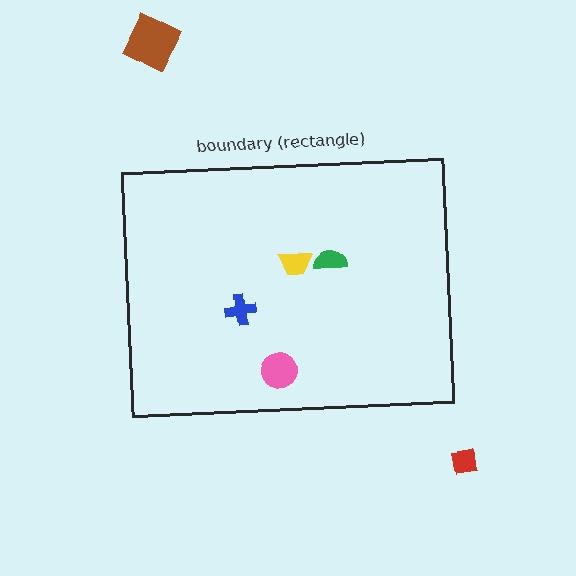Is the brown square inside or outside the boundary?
Outside.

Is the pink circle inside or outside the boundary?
Inside.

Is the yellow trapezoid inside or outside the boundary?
Inside.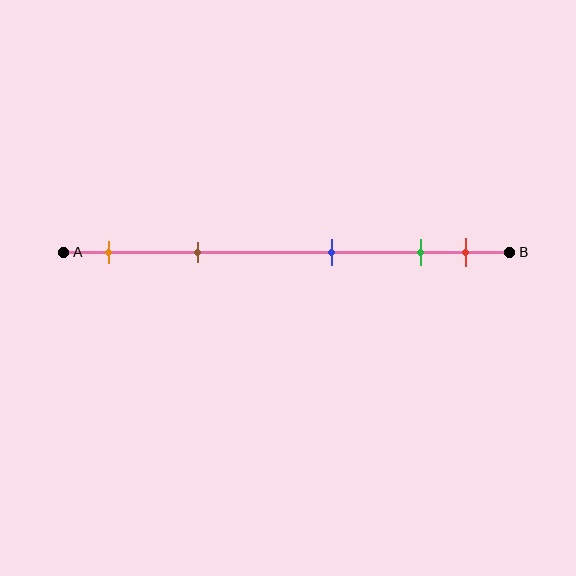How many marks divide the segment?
There are 5 marks dividing the segment.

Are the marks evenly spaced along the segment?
No, the marks are not evenly spaced.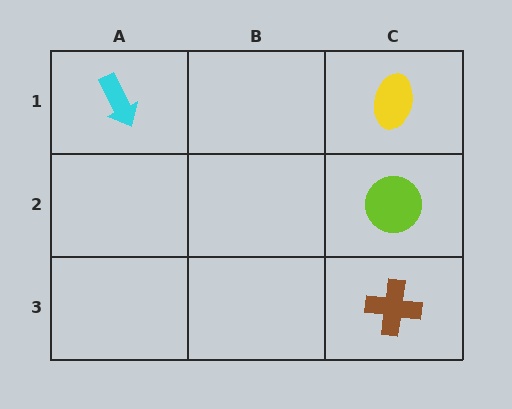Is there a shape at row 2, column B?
No, that cell is empty.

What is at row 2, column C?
A lime circle.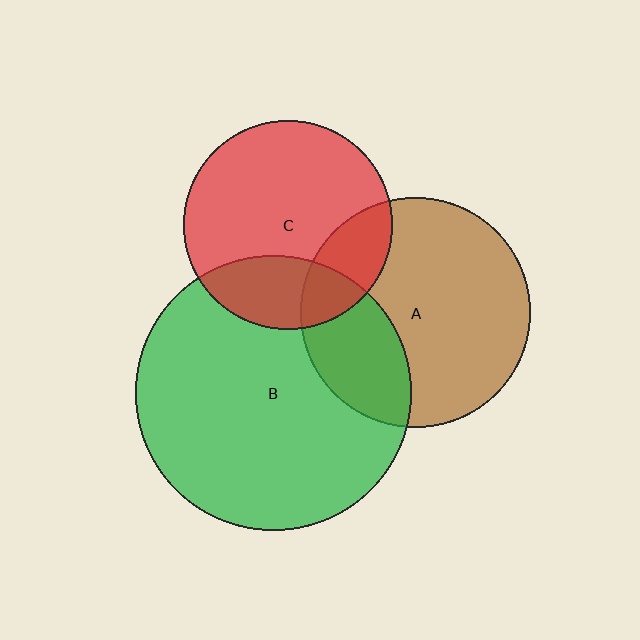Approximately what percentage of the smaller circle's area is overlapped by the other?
Approximately 30%.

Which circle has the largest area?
Circle B (green).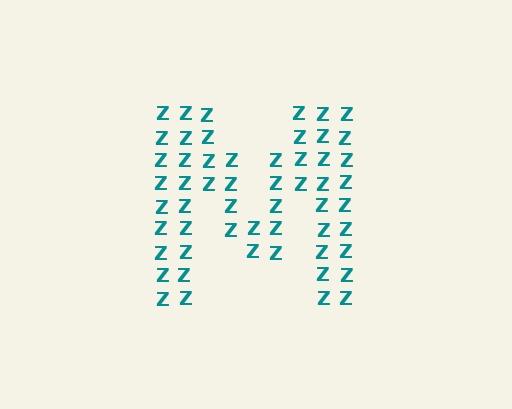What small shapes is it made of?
It is made of small letter Z's.